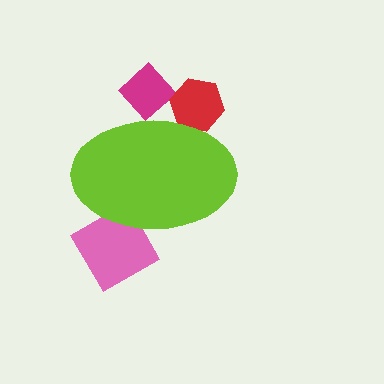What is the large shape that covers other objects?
A lime ellipse.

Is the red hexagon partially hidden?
Yes, the red hexagon is partially hidden behind the lime ellipse.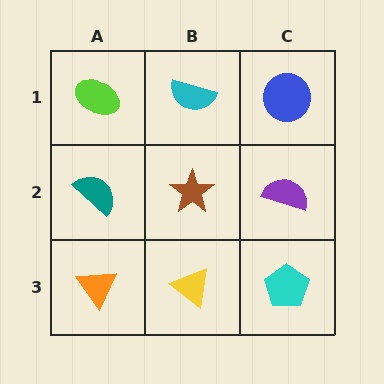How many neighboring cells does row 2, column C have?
3.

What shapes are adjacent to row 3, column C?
A purple semicircle (row 2, column C), a yellow triangle (row 3, column B).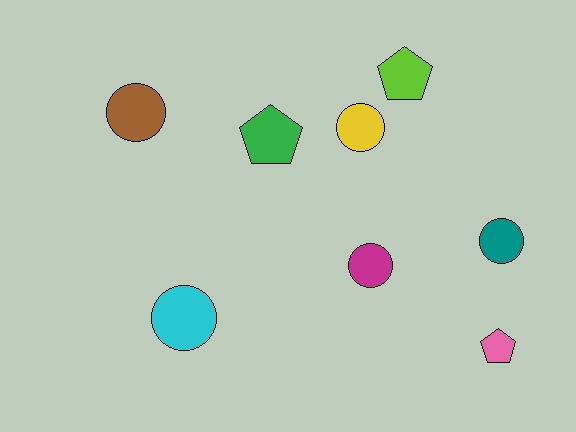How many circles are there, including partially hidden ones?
There are 5 circles.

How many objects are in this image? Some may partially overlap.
There are 8 objects.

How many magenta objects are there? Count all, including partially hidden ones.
There is 1 magenta object.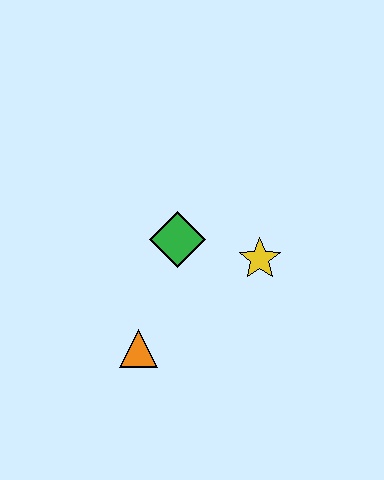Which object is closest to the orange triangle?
The green diamond is closest to the orange triangle.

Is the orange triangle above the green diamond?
No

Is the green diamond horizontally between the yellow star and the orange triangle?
Yes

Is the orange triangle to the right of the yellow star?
No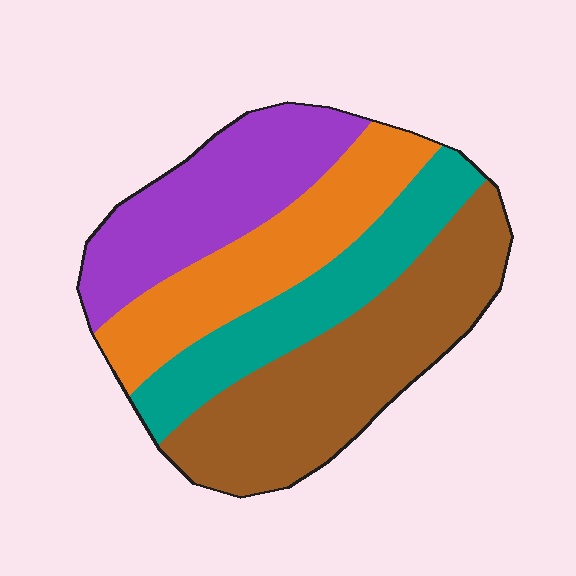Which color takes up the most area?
Brown, at roughly 35%.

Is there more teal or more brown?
Brown.